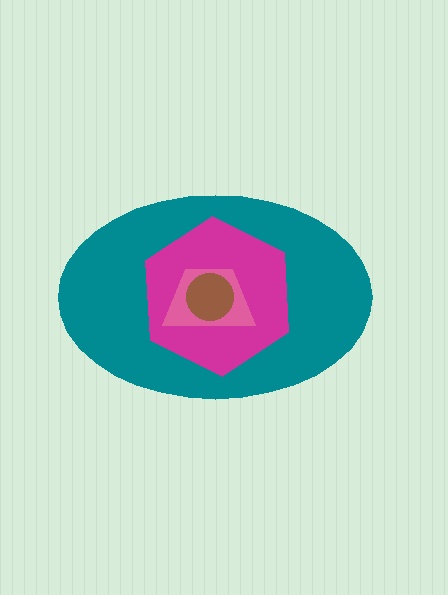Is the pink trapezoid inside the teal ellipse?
Yes.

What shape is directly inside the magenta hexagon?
The pink trapezoid.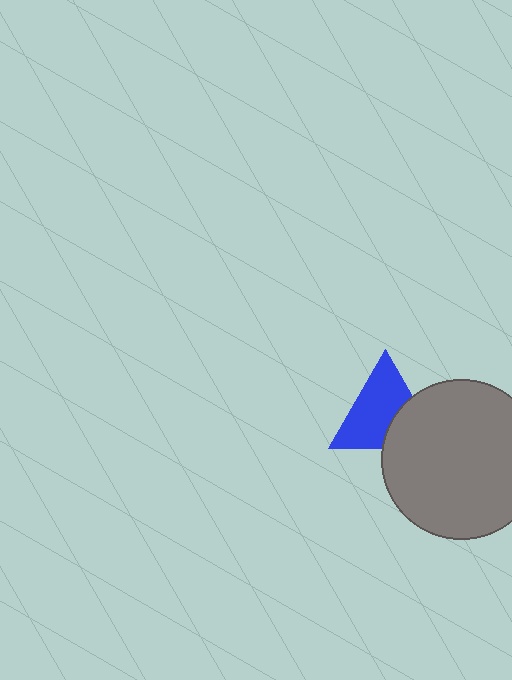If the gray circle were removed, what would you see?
You would see the complete blue triangle.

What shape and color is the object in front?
The object in front is a gray circle.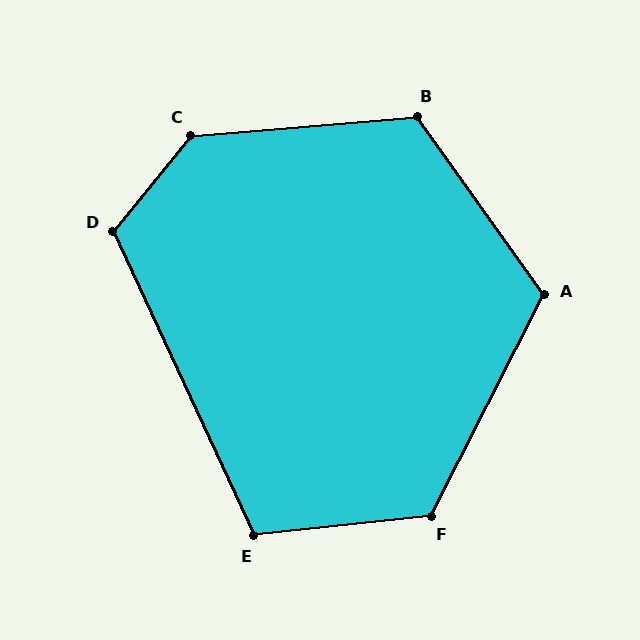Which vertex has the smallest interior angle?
E, at approximately 109 degrees.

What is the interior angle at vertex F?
Approximately 123 degrees (obtuse).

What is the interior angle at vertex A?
Approximately 118 degrees (obtuse).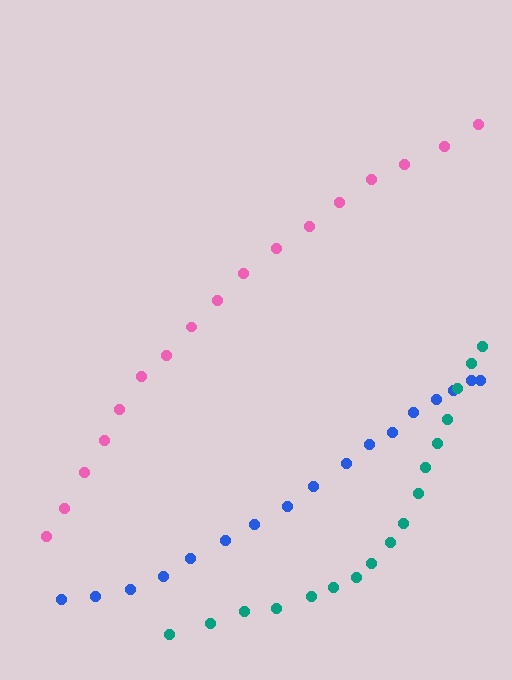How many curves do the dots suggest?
There are 3 distinct paths.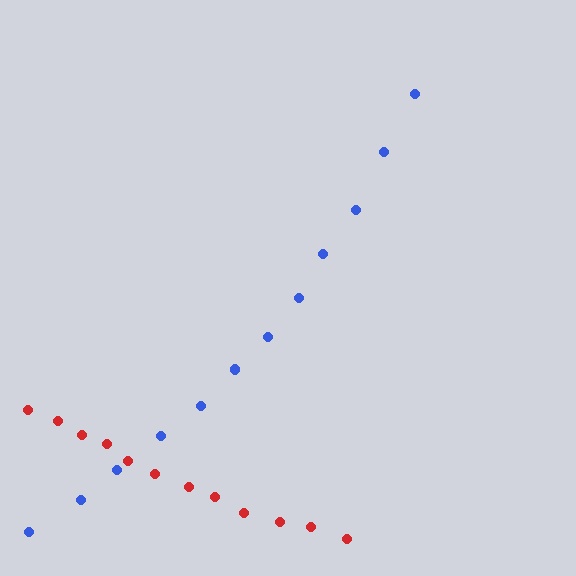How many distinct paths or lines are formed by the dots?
There are 2 distinct paths.